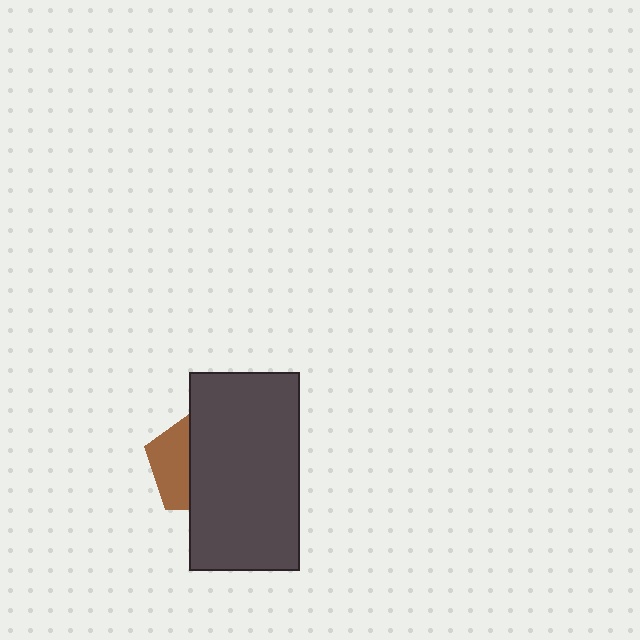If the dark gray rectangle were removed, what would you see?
You would see the complete brown pentagon.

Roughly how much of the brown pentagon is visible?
A small part of it is visible (roughly 39%).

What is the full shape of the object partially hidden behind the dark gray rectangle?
The partially hidden object is a brown pentagon.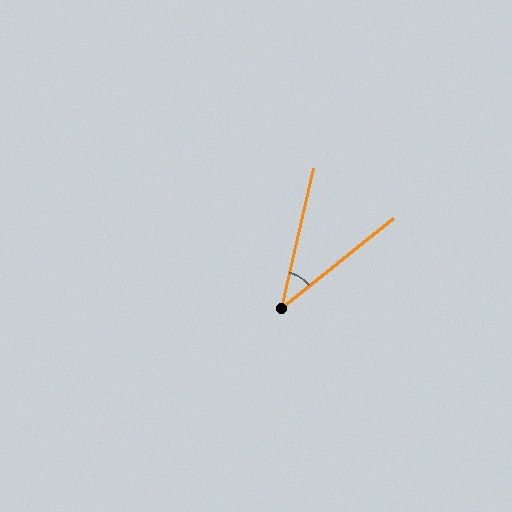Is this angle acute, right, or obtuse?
It is acute.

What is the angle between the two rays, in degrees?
Approximately 38 degrees.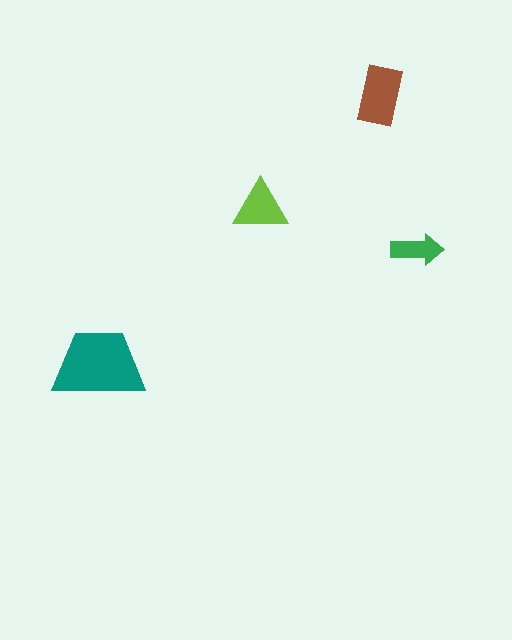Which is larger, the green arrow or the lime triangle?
The lime triangle.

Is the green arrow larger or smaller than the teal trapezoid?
Smaller.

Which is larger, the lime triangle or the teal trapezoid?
The teal trapezoid.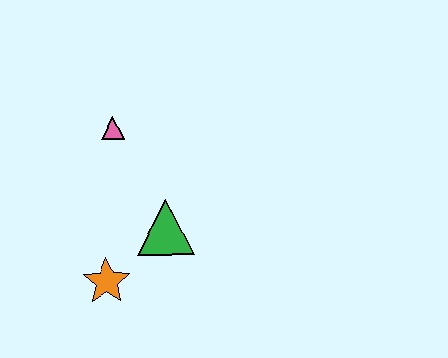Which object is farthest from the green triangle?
The pink triangle is farthest from the green triangle.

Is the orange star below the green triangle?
Yes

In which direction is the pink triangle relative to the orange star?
The pink triangle is above the orange star.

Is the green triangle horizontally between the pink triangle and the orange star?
No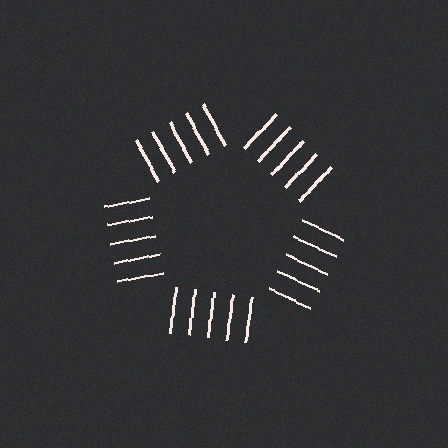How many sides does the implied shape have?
5 sides — the line-ends trace a pentagon.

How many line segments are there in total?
25 — 5 along each of the 5 edges.